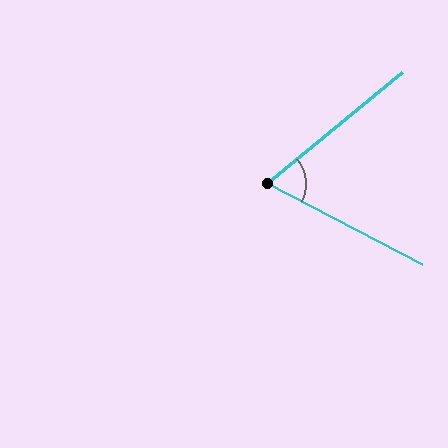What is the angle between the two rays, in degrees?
Approximately 67 degrees.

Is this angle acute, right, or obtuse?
It is acute.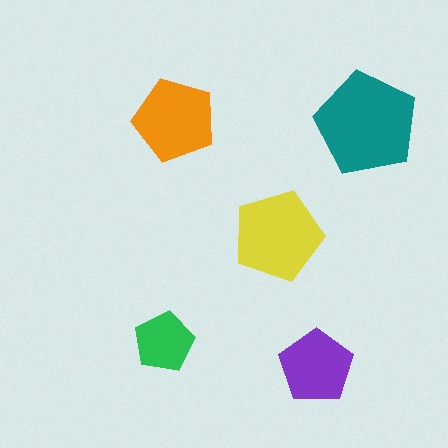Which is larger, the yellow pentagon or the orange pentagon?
The yellow one.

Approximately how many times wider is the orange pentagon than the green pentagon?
About 1.5 times wider.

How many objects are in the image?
There are 5 objects in the image.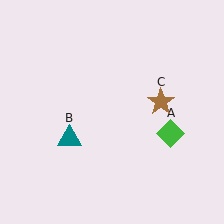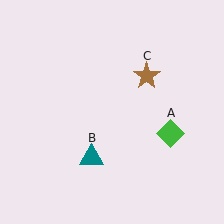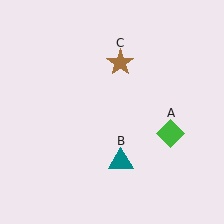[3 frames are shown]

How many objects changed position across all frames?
2 objects changed position: teal triangle (object B), brown star (object C).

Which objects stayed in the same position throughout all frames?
Green diamond (object A) remained stationary.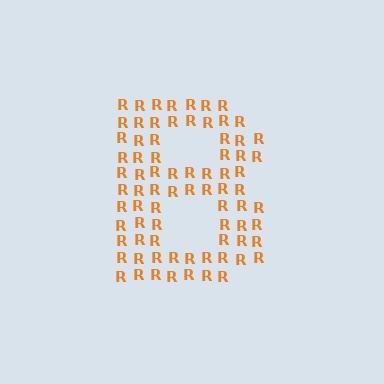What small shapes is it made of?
It is made of small letter R's.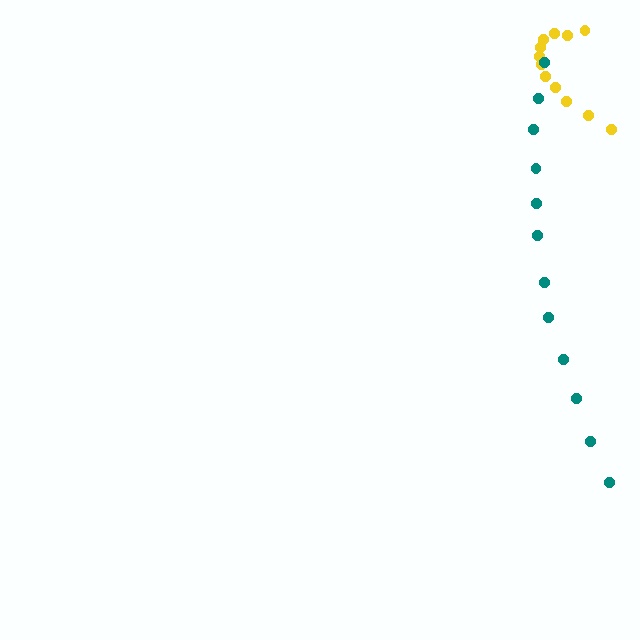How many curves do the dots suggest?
There are 2 distinct paths.